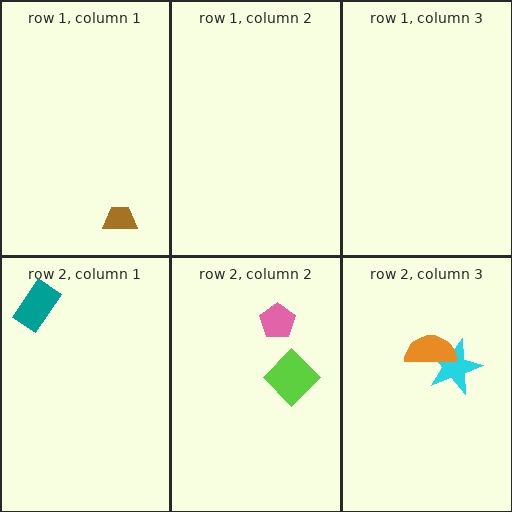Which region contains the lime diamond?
The row 2, column 2 region.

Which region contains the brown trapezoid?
The row 1, column 1 region.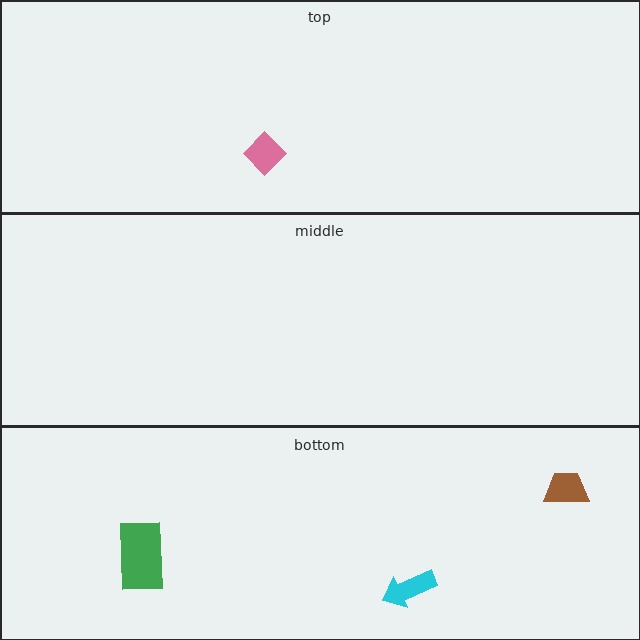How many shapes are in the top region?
1.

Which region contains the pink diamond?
The top region.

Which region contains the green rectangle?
The bottom region.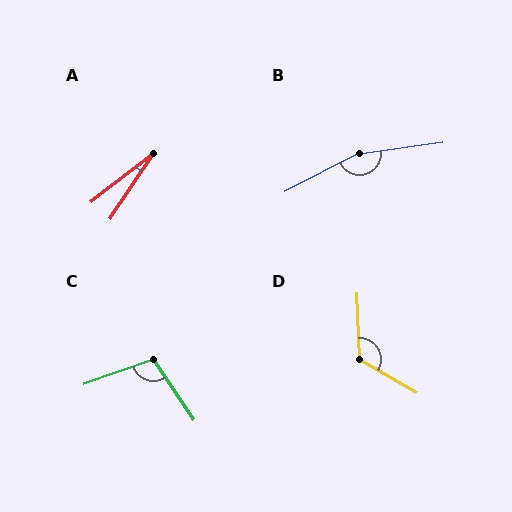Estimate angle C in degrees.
Approximately 105 degrees.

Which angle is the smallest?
A, at approximately 19 degrees.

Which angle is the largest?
B, at approximately 160 degrees.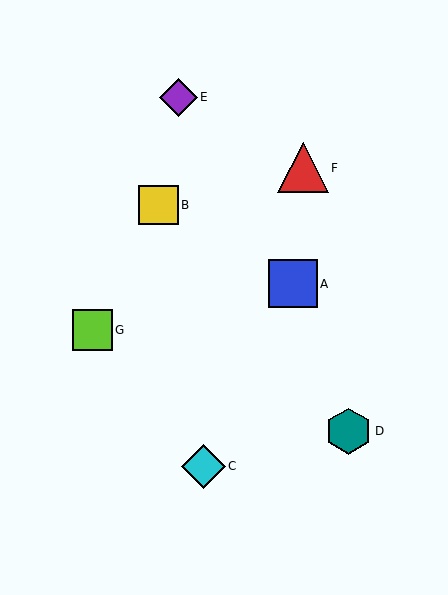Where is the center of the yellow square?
The center of the yellow square is at (158, 205).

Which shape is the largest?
The red triangle (labeled F) is the largest.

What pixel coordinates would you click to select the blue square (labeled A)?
Click at (293, 284) to select the blue square A.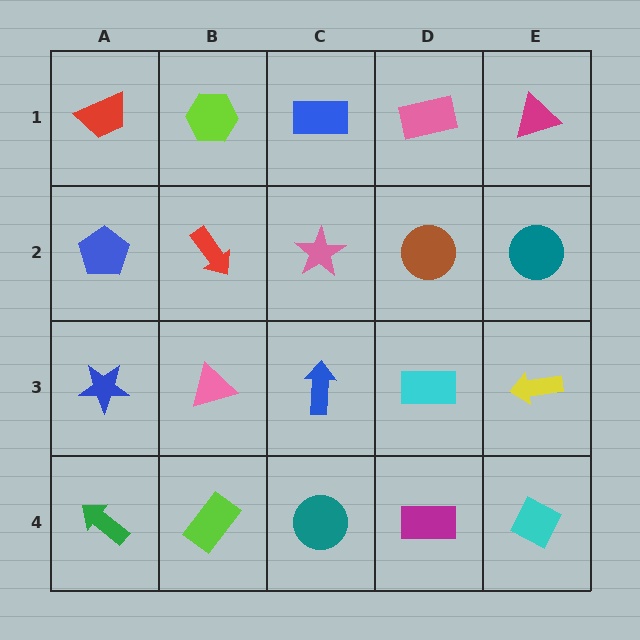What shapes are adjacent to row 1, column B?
A red arrow (row 2, column B), a red trapezoid (row 1, column A), a blue rectangle (row 1, column C).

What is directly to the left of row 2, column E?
A brown circle.